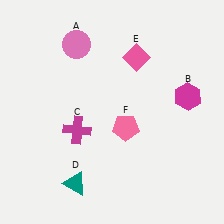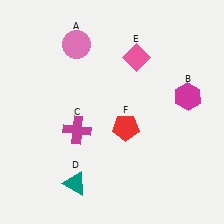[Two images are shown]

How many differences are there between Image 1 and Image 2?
There is 1 difference between the two images.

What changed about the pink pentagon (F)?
In Image 1, F is pink. In Image 2, it changed to red.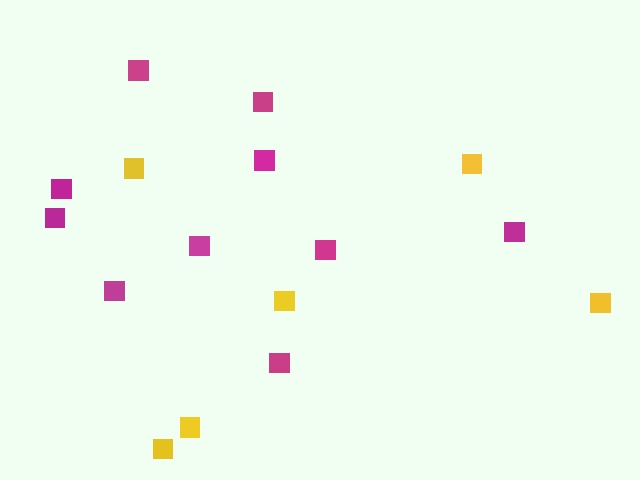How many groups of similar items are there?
There are 2 groups: one group of yellow squares (6) and one group of magenta squares (10).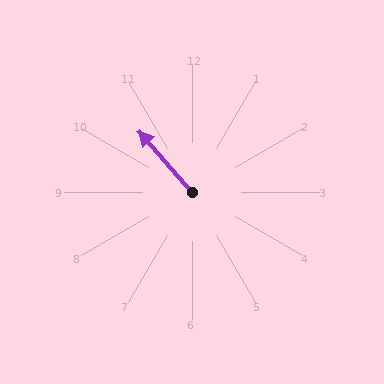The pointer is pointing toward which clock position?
Roughly 11 o'clock.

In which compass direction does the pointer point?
Northwest.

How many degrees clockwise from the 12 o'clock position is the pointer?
Approximately 319 degrees.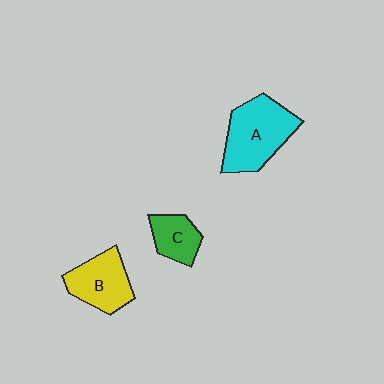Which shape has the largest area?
Shape A (cyan).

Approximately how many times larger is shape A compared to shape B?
Approximately 1.4 times.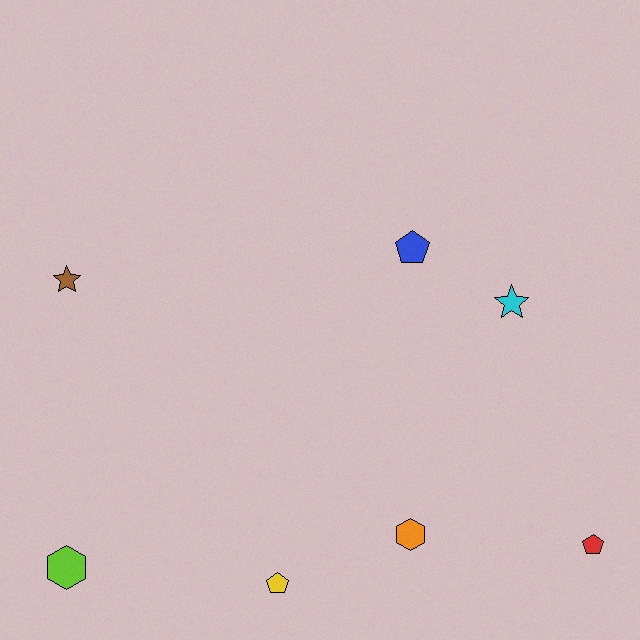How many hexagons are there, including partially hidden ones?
There are 2 hexagons.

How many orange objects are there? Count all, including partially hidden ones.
There is 1 orange object.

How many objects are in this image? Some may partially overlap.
There are 7 objects.